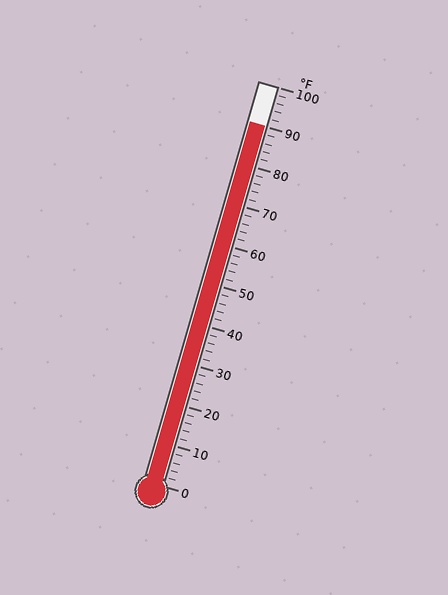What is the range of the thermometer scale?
The thermometer scale ranges from 0°F to 100°F.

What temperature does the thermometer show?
The thermometer shows approximately 90°F.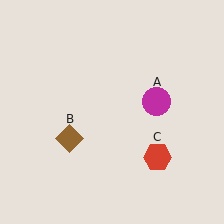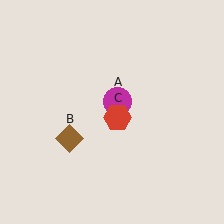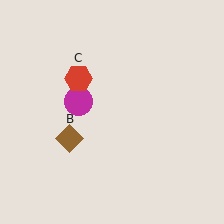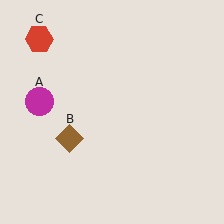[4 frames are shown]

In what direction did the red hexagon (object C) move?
The red hexagon (object C) moved up and to the left.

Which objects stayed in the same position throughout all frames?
Brown diamond (object B) remained stationary.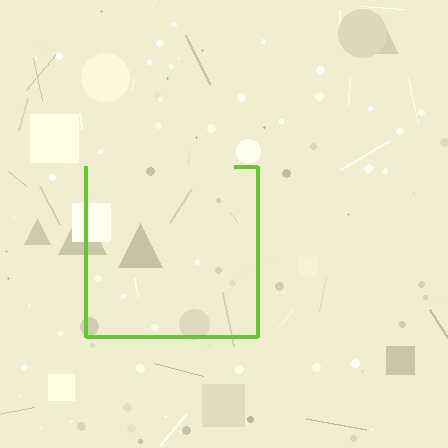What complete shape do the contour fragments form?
The contour fragments form a square.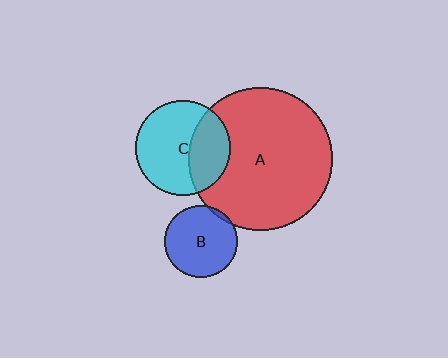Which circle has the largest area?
Circle A (red).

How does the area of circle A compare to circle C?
Approximately 2.3 times.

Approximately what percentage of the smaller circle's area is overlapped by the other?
Approximately 35%.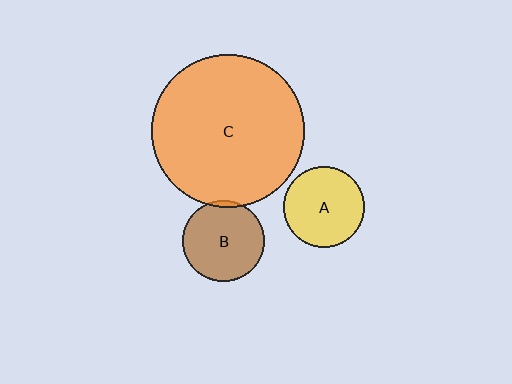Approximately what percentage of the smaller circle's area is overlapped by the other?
Approximately 5%.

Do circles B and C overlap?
Yes.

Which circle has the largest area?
Circle C (orange).